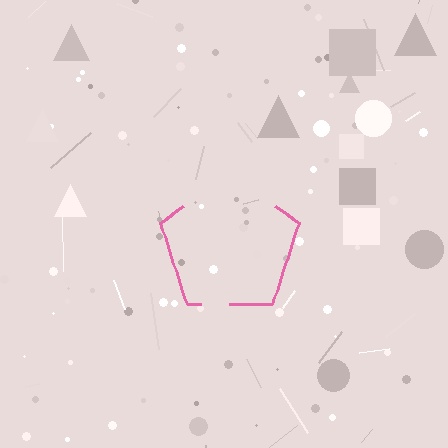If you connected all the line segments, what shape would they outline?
They would outline a pentagon.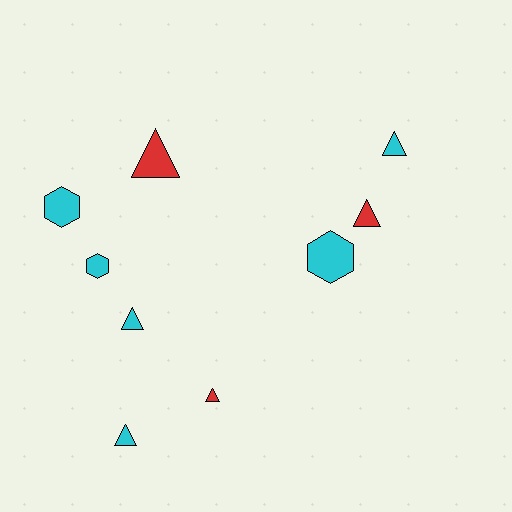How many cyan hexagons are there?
There are 3 cyan hexagons.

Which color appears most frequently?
Cyan, with 6 objects.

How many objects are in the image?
There are 9 objects.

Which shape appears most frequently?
Triangle, with 6 objects.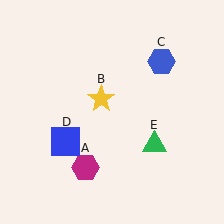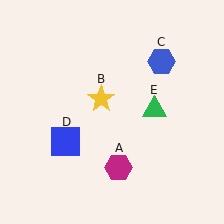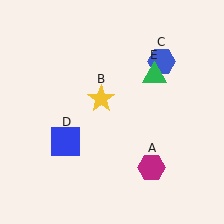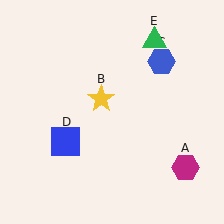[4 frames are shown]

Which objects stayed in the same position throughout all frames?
Yellow star (object B) and blue hexagon (object C) and blue square (object D) remained stationary.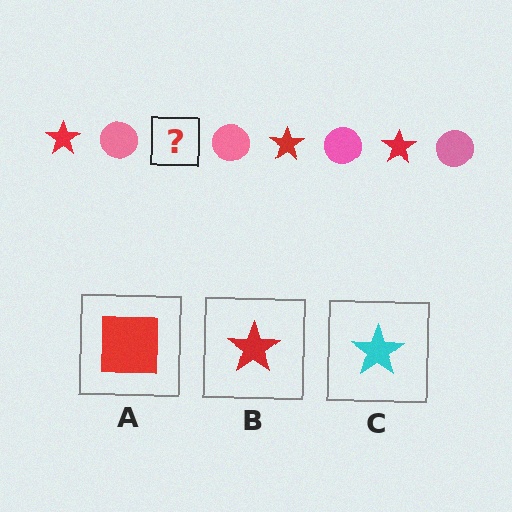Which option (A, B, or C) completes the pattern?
B.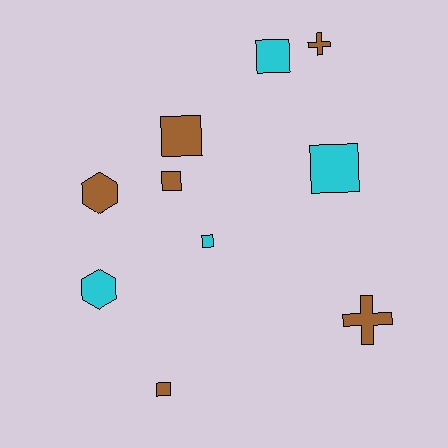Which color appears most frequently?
Brown, with 6 objects.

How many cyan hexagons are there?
There is 1 cyan hexagon.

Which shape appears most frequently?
Square, with 6 objects.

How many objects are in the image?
There are 10 objects.